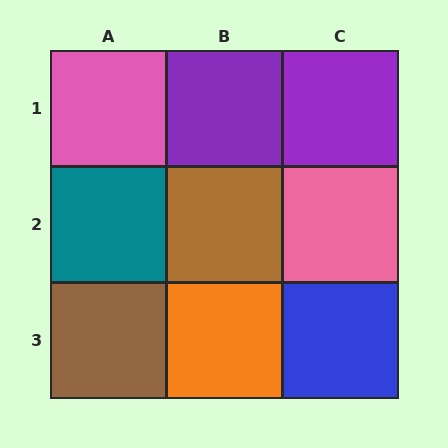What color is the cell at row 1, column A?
Pink.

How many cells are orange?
1 cell is orange.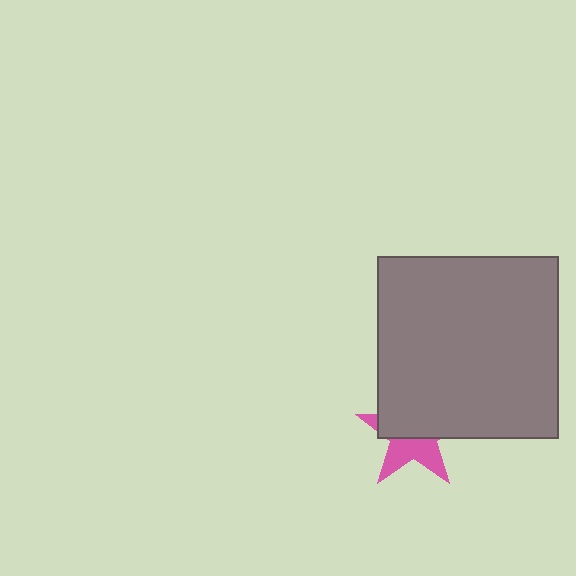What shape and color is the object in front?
The object in front is a gray square.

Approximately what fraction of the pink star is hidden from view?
Roughly 58% of the pink star is hidden behind the gray square.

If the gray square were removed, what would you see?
You would see the complete pink star.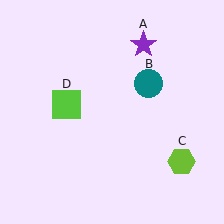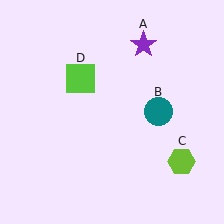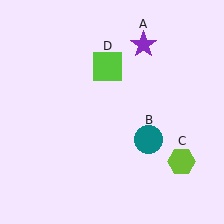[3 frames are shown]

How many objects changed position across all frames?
2 objects changed position: teal circle (object B), lime square (object D).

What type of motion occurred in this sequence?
The teal circle (object B), lime square (object D) rotated clockwise around the center of the scene.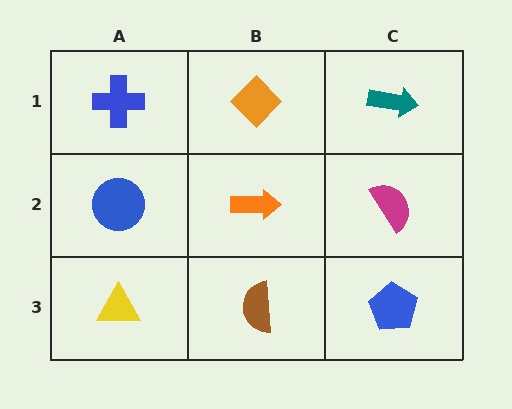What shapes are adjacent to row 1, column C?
A magenta semicircle (row 2, column C), an orange diamond (row 1, column B).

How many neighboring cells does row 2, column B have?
4.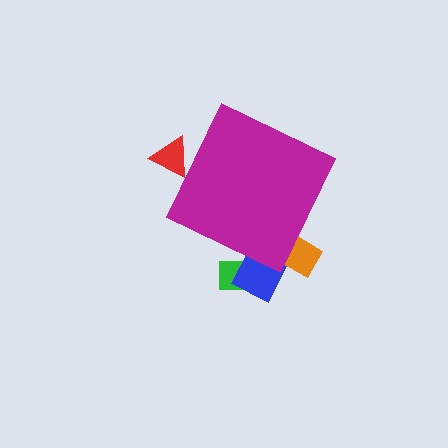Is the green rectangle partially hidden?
Yes, the green rectangle is partially hidden behind the magenta diamond.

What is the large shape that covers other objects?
A magenta diamond.